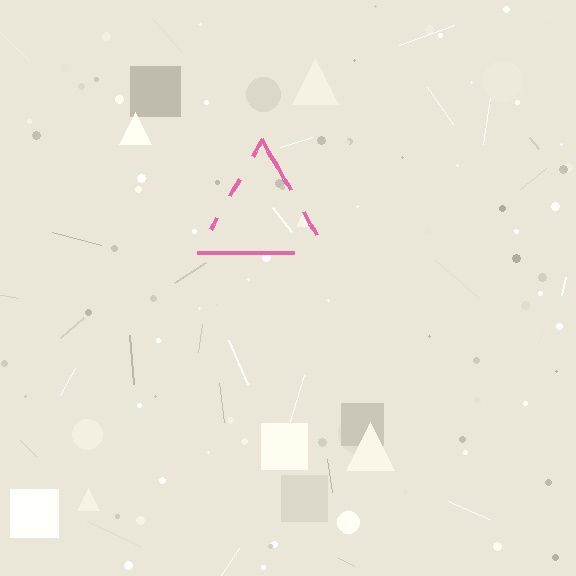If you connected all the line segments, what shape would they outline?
They would outline a triangle.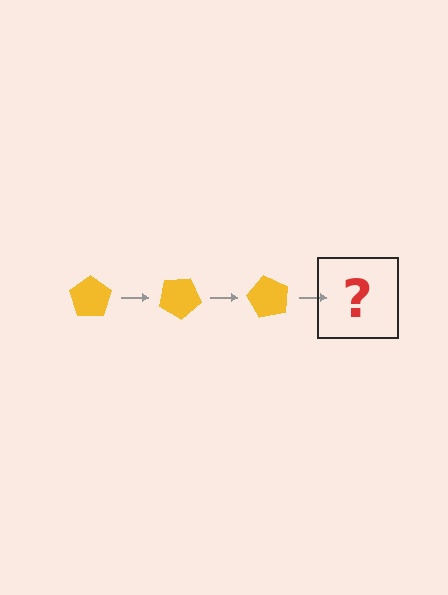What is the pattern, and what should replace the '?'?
The pattern is that the pentagon rotates 30 degrees each step. The '?' should be a yellow pentagon rotated 90 degrees.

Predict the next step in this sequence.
The next step is a yellow pentagon rotated 90 degrees.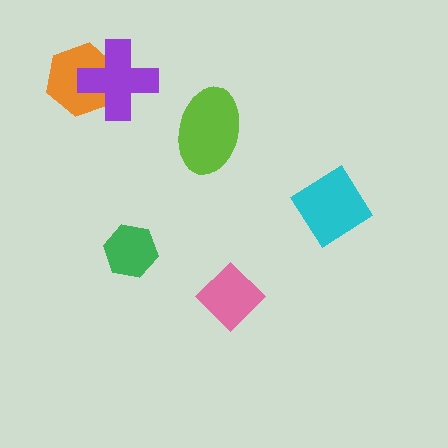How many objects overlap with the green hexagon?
0 objects overlap with the green hexagon.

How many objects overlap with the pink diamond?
0 objects overlap with the pink diamond.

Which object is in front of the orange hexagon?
The purple cross is in front of the orange hexagon.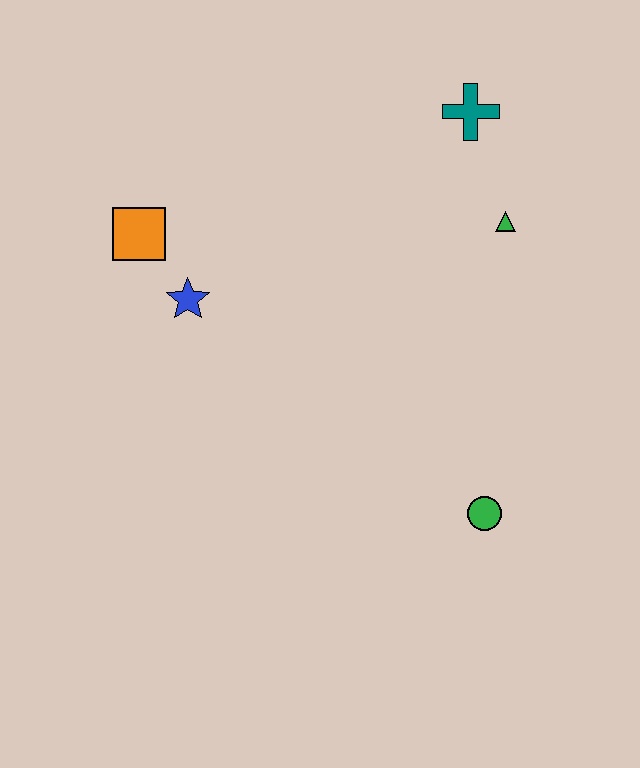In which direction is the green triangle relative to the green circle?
The green triangle is above the green circle.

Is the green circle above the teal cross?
No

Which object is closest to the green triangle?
The teal cross is closest to the green triangle.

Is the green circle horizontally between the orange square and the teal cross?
No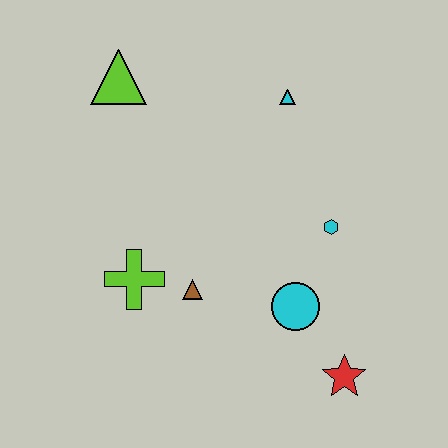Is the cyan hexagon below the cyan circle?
No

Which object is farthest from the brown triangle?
The lime triangle is farthest from the brown triangle.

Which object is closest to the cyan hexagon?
The cyan circle is closest to the cyan hexagon.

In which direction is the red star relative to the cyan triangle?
The red star is below the cyan triangle.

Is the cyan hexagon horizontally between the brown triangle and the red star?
Yes